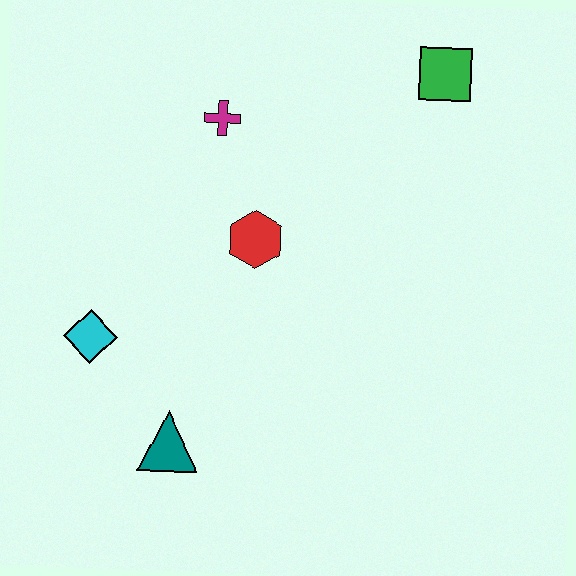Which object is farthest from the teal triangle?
The green square is farthest from the teal triangle.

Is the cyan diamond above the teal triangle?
Yes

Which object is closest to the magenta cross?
The red hexagon is closest to the magenta cross.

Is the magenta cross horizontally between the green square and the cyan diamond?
Yes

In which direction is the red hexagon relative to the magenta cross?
The red hexagon is below the magenta cross.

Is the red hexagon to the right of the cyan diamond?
Yes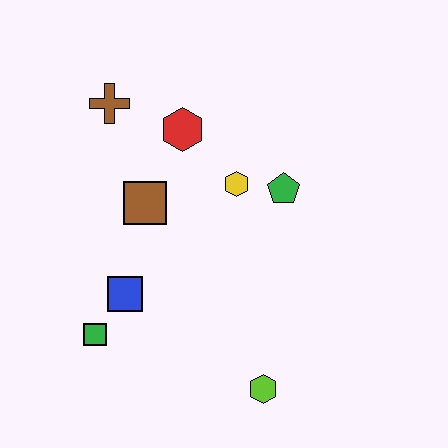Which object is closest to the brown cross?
The red hexagon is closest to the brown cross.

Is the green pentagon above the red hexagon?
No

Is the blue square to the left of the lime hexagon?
Yes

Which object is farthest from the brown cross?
The lime hexagon is farthest from the brown cross.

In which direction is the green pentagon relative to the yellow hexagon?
The green pentagon is to the right of the yellow hexagon.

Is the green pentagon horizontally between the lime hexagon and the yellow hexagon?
No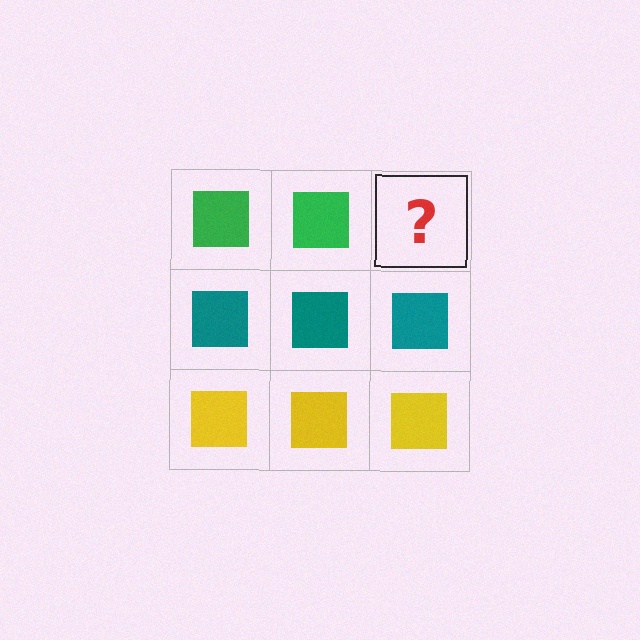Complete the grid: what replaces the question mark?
The question mark should be replaced with a green square.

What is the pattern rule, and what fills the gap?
The rule is that each row has a consistent color. The gap should be filled with a green square.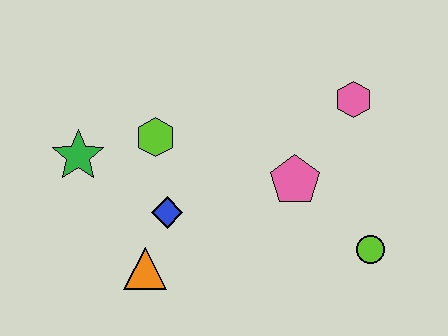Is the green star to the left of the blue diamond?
Yes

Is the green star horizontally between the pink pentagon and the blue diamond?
No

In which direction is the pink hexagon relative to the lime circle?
The pink hexagon is above the lime circle.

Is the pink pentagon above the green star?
No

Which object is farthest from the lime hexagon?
The lime circle is farthest from the lime hexagon.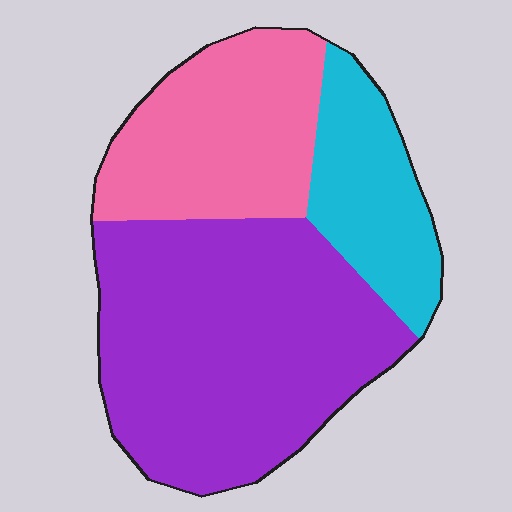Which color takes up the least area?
Cyan, at roughly 20%.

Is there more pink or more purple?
Purple.